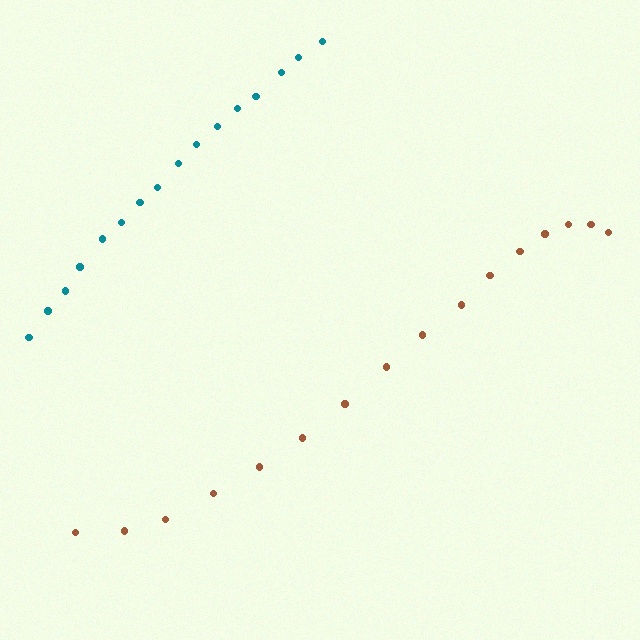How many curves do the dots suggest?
There are 2 distinct paths.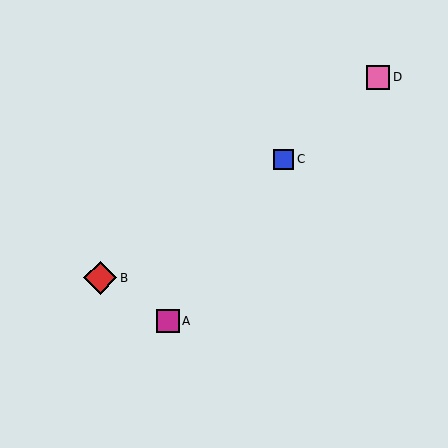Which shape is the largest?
The red diamond (labeled B) is the largest.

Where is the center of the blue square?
The center of the blue square is at (284, 159).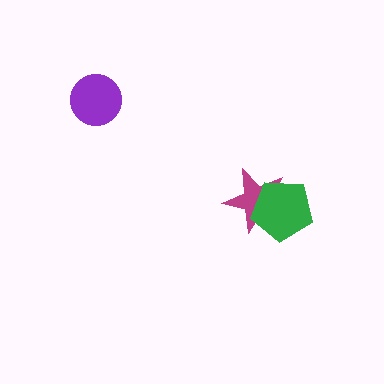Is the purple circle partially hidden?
No, no other shape covers it.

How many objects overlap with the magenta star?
1 object overlaps with the magenta star.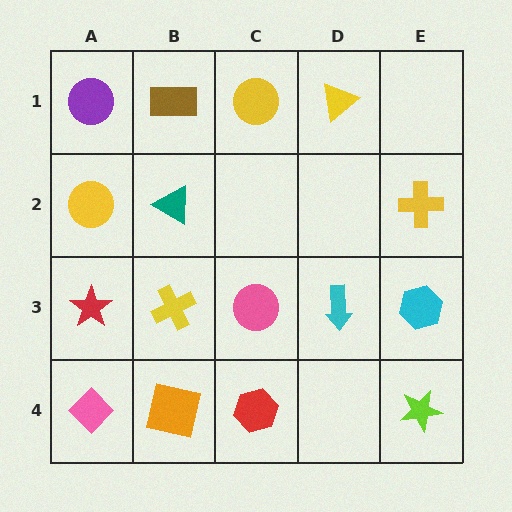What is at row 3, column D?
A cyan arrow.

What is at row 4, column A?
A pink diamond.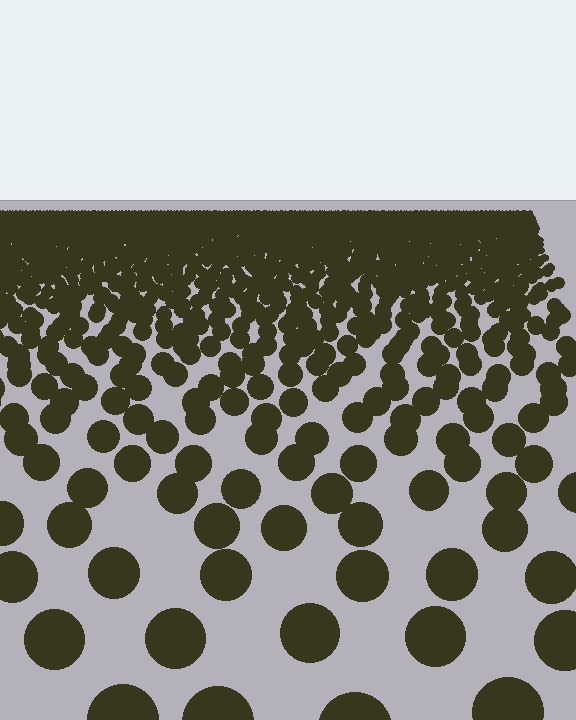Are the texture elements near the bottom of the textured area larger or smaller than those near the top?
Larger. Near the bottom, elements are closer to the viewer and appear at a bigger on-screen size.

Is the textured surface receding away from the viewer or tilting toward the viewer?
The surface is receding away from the viewer. Texture elements get smaller and denser toward the top.